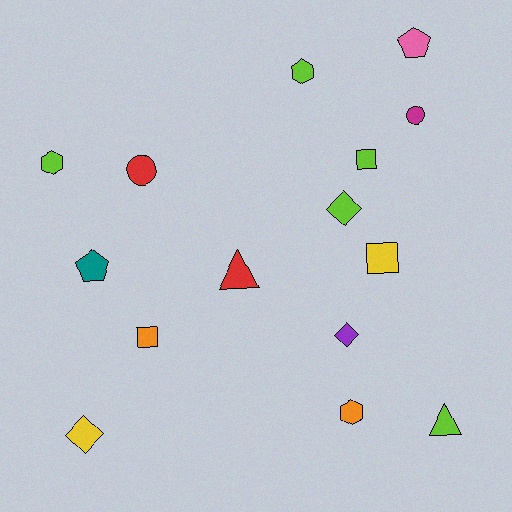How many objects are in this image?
There are 15 objects.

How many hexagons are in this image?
There are 3 hexagons.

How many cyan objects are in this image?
There are no cyan objects.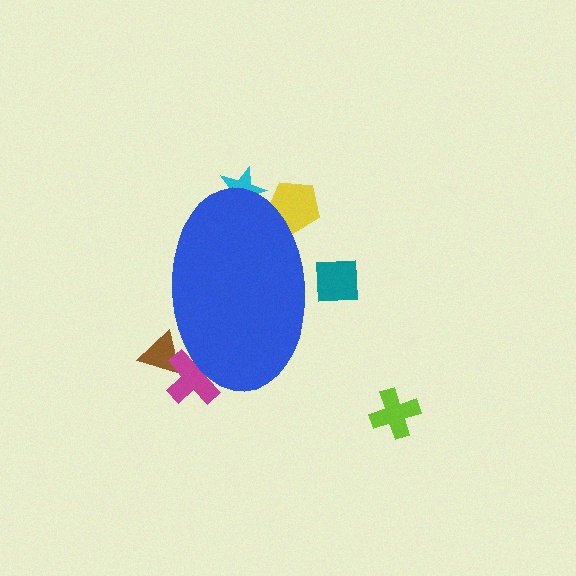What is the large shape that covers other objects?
A blue ellipse.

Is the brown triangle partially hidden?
Yes, the brown triangle is partially hidden behind the blue ellipse.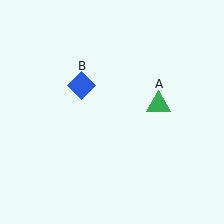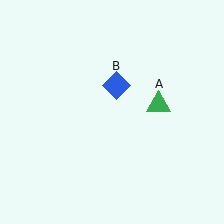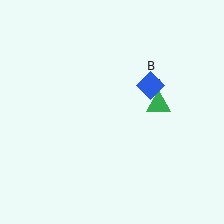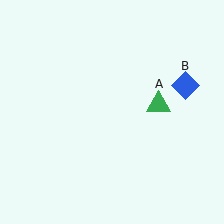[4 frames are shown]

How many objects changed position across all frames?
1 object changed position: blue diamond (object B).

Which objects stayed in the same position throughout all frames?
Green triangle (object A) remained stationary.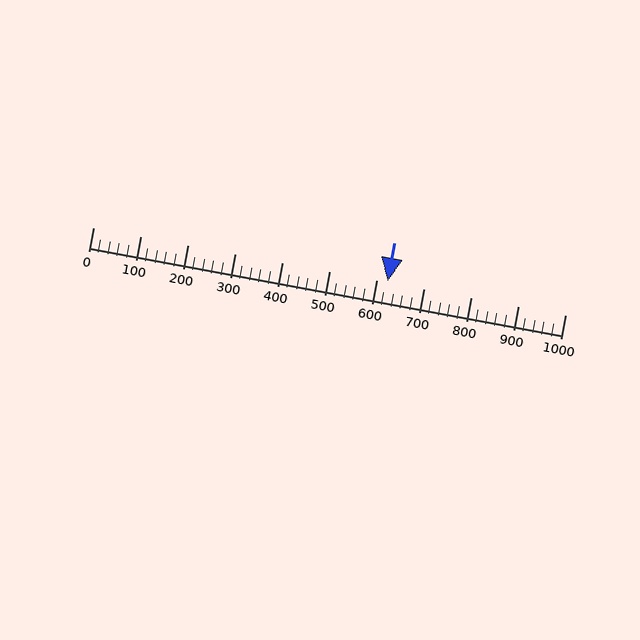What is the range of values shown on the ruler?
The ruler shows values from 0 to 1000.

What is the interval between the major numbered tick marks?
The major tick marks are spaced 100 units apart.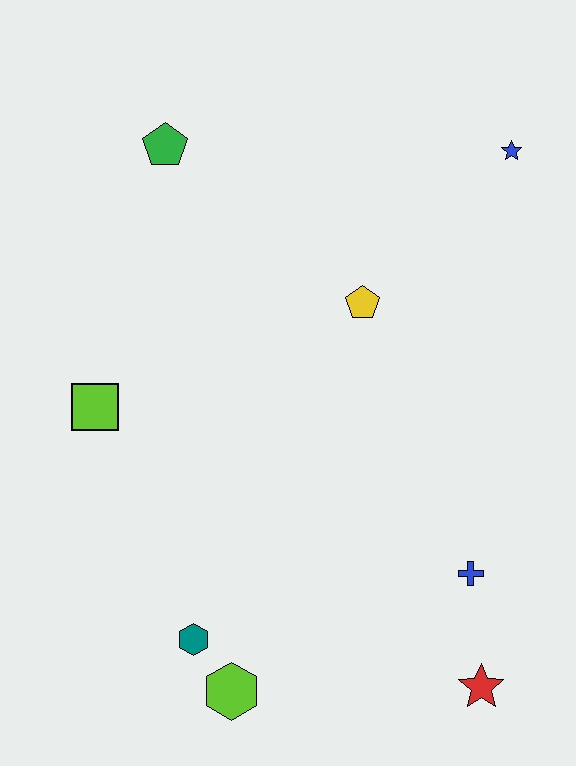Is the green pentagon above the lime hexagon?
Yes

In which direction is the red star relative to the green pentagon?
The red star is below the green pentagon.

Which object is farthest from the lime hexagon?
The blue star is farthest from the lime hexagon.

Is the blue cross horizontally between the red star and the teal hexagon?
Yes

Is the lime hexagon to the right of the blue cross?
No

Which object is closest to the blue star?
The yellow pentagon is closest to the blue star.